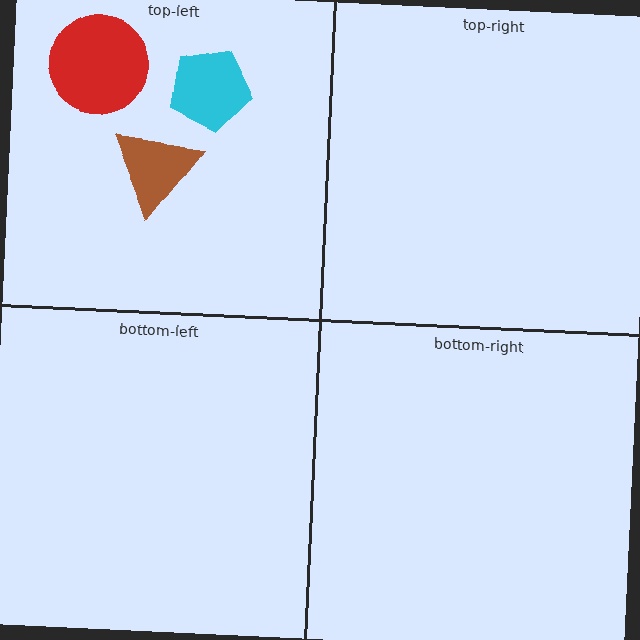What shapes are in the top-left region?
The brown triangle, the cyan pentagon, the red circle.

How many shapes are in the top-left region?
3.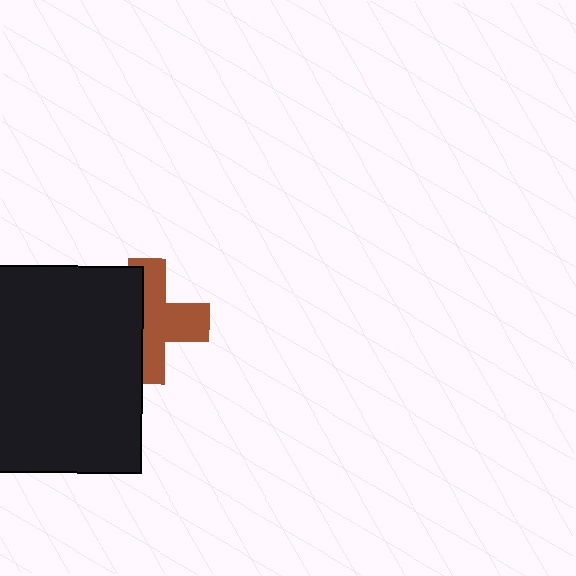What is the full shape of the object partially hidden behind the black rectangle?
The partially hidden object is a brown cross.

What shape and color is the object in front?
The object in front is a black rectangle.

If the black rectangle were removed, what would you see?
You would see the complete brown cross.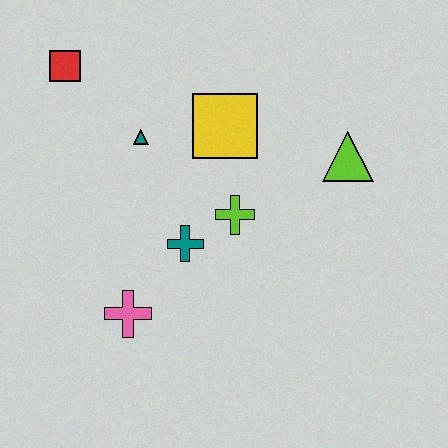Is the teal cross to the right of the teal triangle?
Yes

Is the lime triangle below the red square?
Yes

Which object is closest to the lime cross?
The teal cross is closest to the lime cross.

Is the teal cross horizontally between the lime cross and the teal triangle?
Yes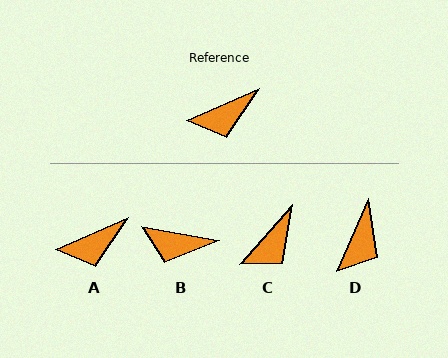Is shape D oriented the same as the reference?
No, it is off by about 43 degrees.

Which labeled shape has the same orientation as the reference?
A.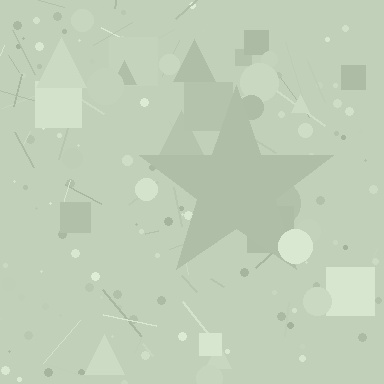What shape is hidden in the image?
A star is hidden in the image.